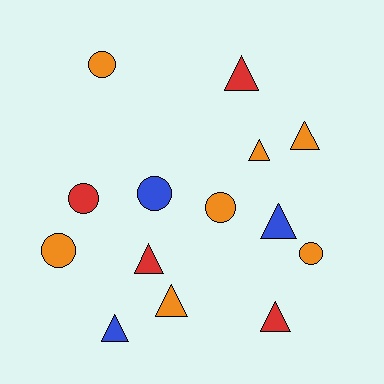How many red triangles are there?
There are 3 red triangles.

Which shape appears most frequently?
Triangle, with 8 objects.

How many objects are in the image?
There are 14 objects.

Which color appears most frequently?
Orange, with 7 objects.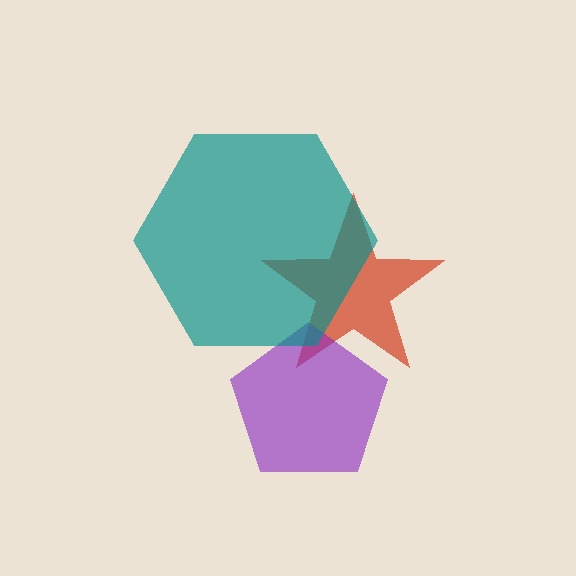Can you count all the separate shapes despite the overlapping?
Yes, there are 3 separate shapes.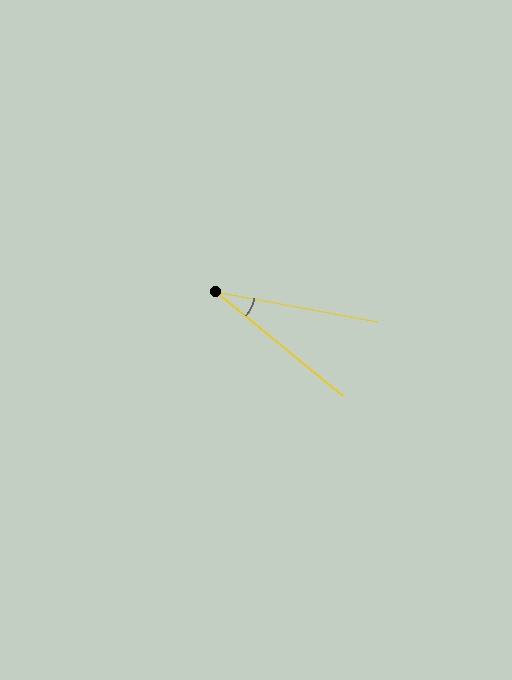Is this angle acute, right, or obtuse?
It is acute.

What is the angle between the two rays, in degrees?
Approximately 29 degrees.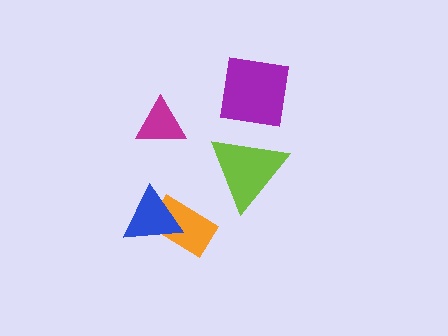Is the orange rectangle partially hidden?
Yes, it is partially covered by another shape.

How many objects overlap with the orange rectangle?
1 object overlaps with the orange rectangle.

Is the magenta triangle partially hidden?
No, no other shape covers it.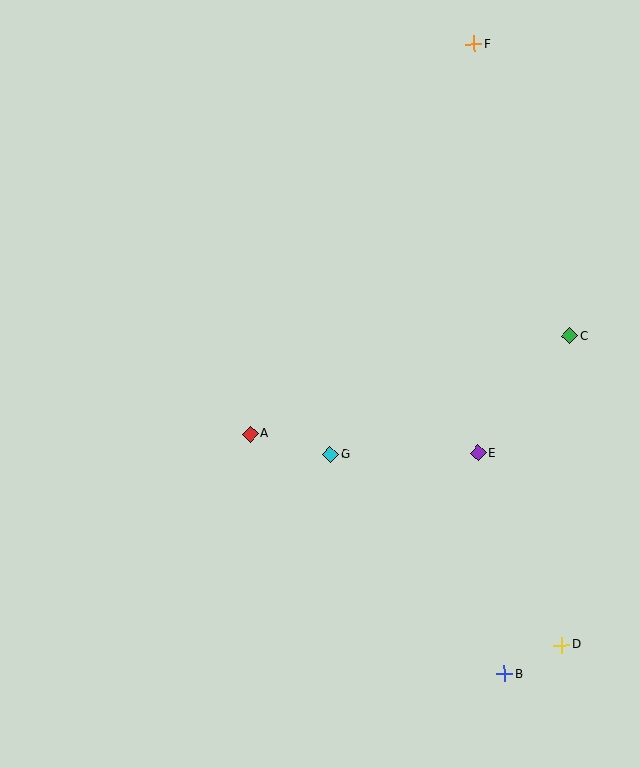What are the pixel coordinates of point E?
Point E is at (478, 453).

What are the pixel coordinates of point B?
Point B is at (504, 674).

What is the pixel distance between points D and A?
The distance between D and A is 376 pixels.